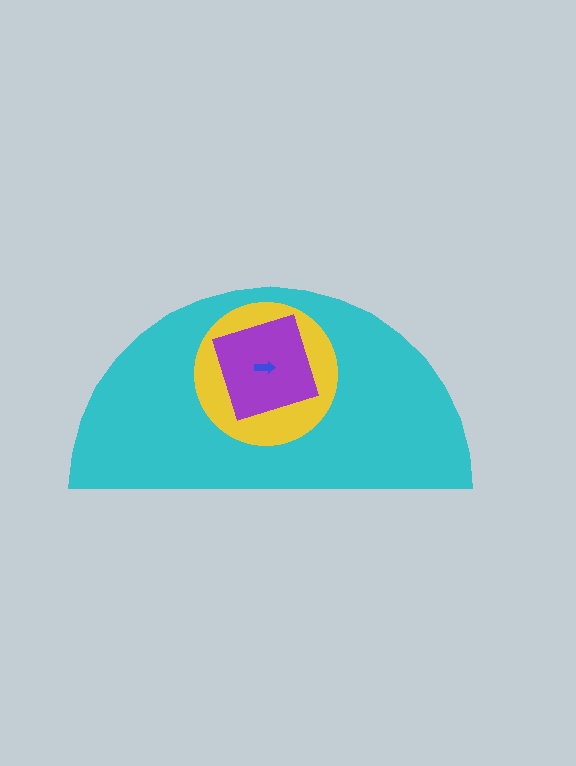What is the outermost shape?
The cyan semicircle.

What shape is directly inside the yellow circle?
The purple square.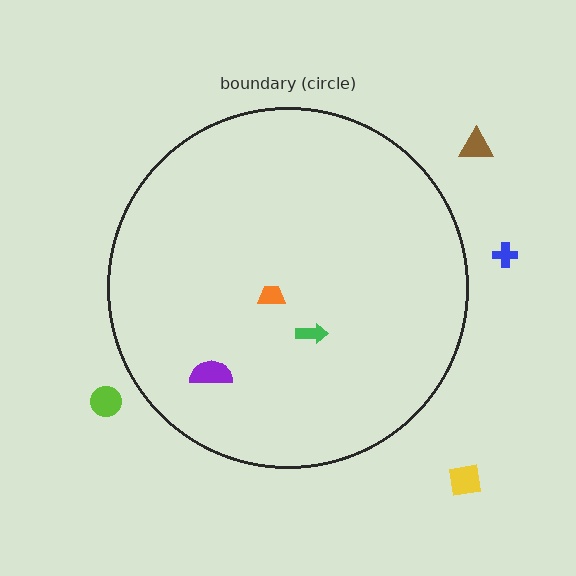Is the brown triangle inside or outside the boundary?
Outside.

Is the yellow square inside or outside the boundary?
Outside.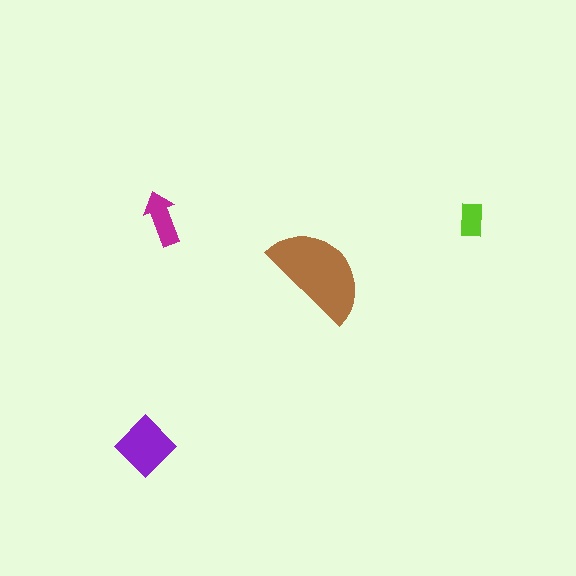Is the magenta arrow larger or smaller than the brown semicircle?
Smaller.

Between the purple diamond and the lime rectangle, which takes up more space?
The purple diamond.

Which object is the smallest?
The lime rectangle.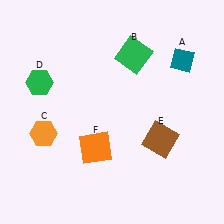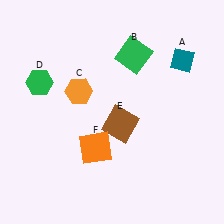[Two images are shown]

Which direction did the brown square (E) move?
The brown square (E) moved left.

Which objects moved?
The objects that moved are: the orange hexagon (C), the brown square (E).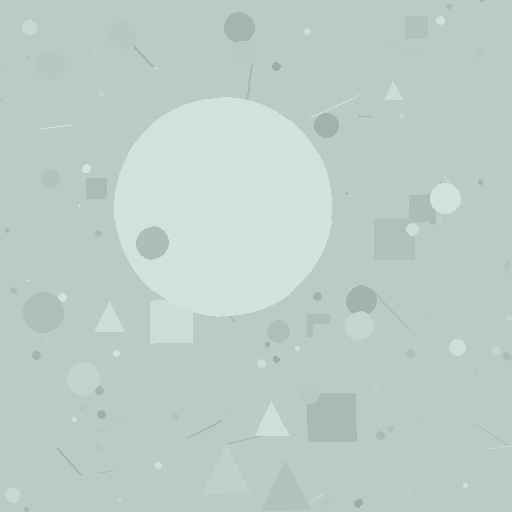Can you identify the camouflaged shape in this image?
The camouflaged shape is a circle.